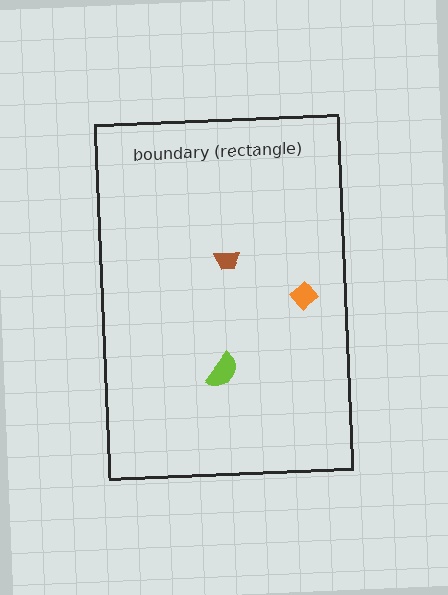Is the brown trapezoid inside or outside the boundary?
Inside.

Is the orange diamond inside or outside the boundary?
Inside.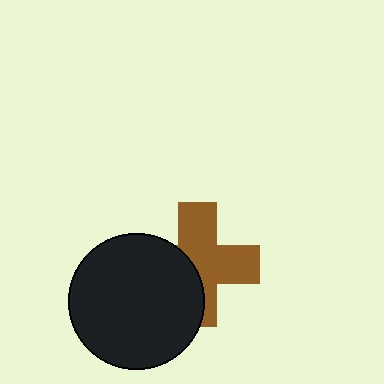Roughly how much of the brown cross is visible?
About half of it is visible (roughly 60%).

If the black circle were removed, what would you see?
You would see the complete brown cross.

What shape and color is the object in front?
The object in front is a black circle.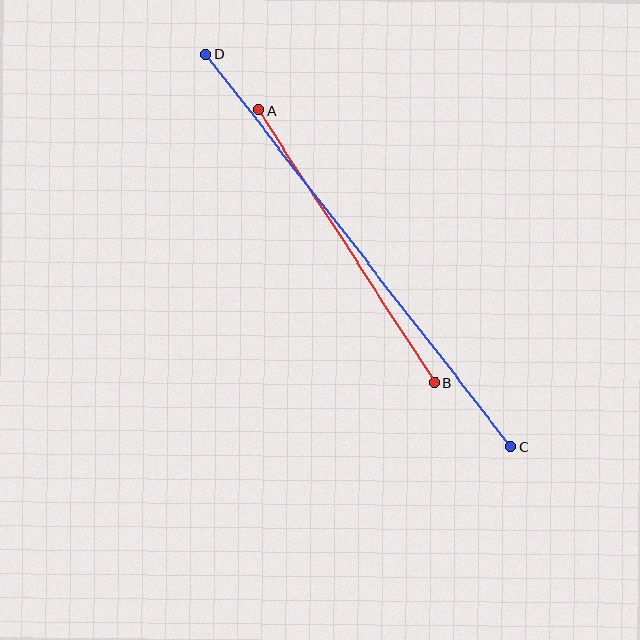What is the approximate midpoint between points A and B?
The midpoint is at approximately (347, 247) pixels.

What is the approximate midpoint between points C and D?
The midpoint is at approximately (358, 250) pixels.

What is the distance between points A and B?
The distance is approximately 325 pixels.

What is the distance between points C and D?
The distance is approximately 497 pixels.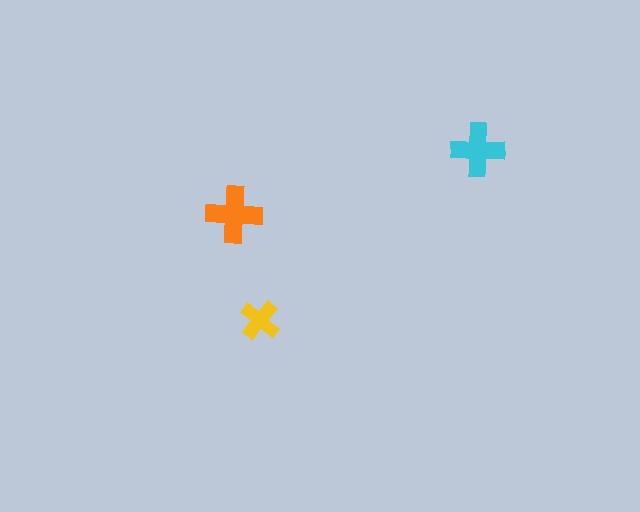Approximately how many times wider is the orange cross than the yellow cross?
About 1.5 times wider.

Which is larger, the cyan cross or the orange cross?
The orange one.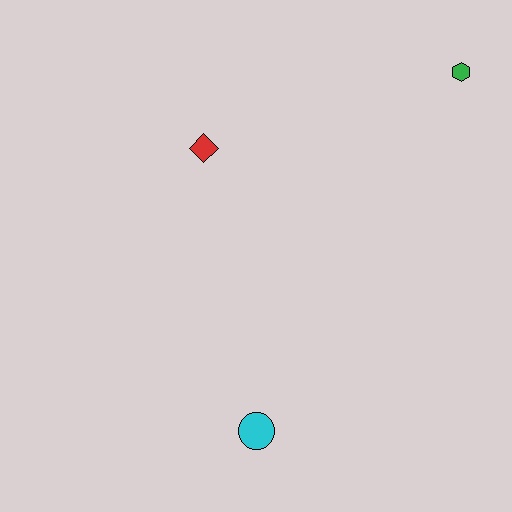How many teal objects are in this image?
There are no teal objects.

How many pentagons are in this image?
There are no pentagons.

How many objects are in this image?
There are 3 objects.